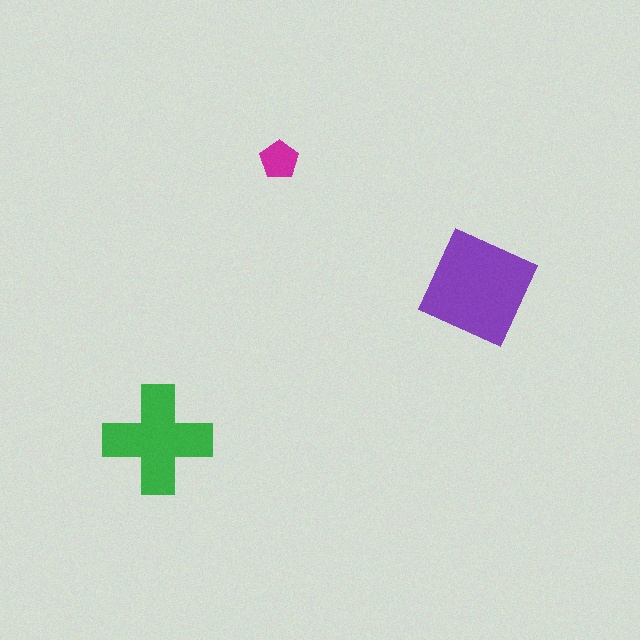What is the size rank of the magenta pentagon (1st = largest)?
3rd.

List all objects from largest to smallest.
The purple square, the green cross, the magenta pentagon.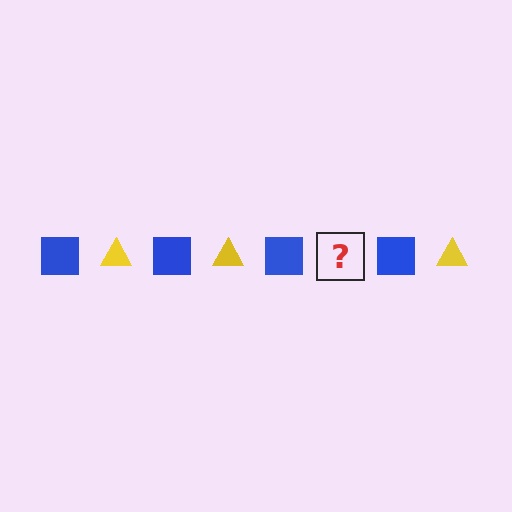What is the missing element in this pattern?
The missing element is a yellow triangle.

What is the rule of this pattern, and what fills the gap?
The rule is that the pattern alternates between blue square and yellow triangle. The gap should be filled with a yellow triangle.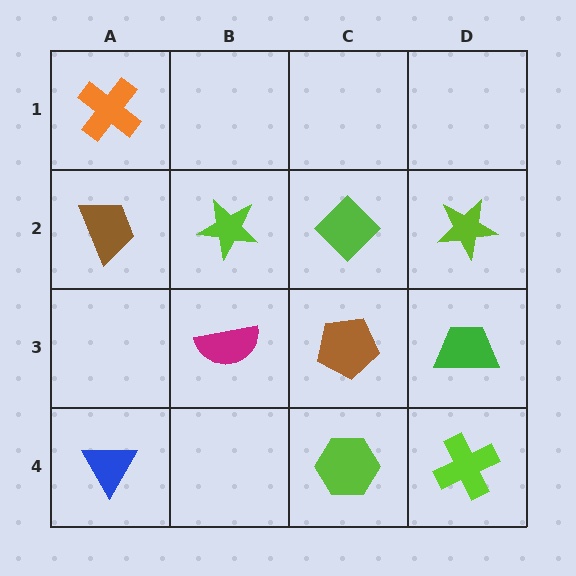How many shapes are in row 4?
3 shapes.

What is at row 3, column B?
A magenta semicircle.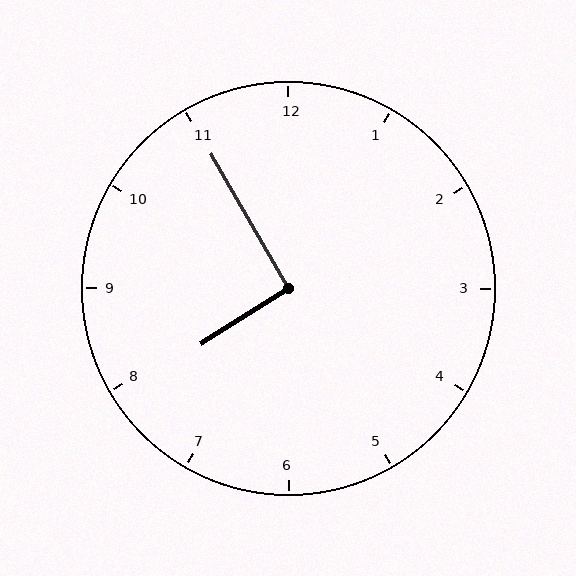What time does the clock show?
7:55.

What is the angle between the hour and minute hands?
Approximately 92 degrees.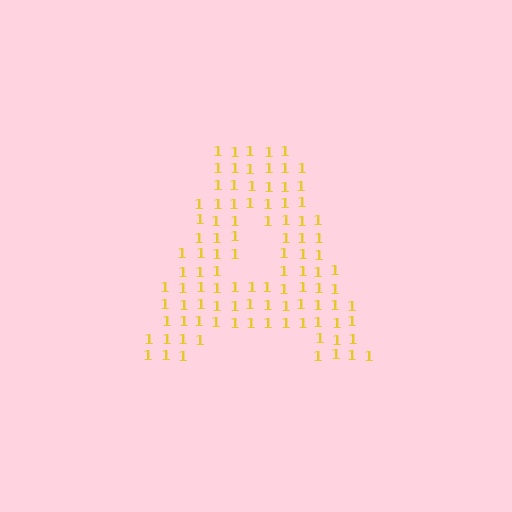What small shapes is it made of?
It is made of small digit 1's.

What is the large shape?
The large shape is the letter A.